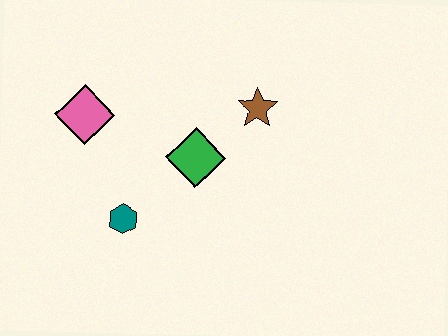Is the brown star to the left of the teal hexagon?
No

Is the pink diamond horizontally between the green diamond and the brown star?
No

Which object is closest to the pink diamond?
The teal hexagon is closest to the pink diamond.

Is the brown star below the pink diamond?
No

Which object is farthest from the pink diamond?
The brown star is farthest from the pink diamond.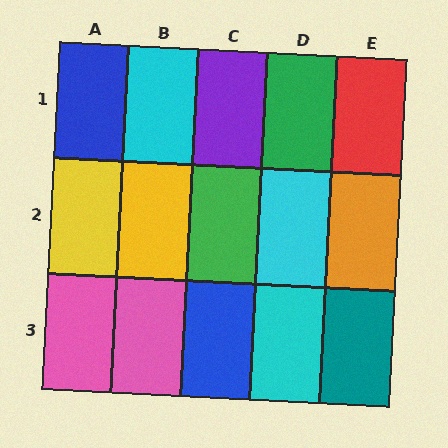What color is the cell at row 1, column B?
Cyan.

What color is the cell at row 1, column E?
Red.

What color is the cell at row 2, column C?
Green.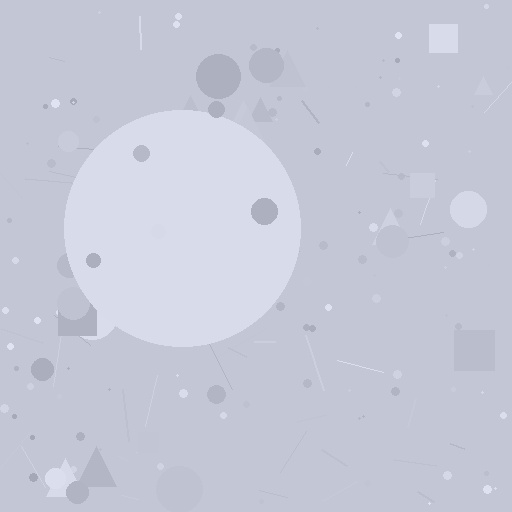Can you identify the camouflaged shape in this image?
The camouflaged shape is a circle.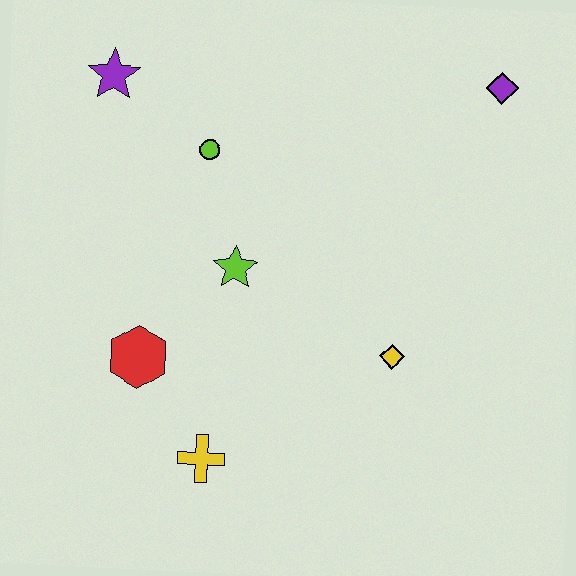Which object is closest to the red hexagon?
The yellow cross is closest to the red hexagon.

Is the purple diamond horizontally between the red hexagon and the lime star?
No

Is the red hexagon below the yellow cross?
No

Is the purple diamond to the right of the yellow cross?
Yes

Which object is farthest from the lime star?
The purple diamond is farthest from the lime star.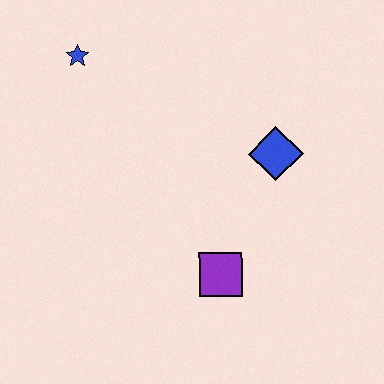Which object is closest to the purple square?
The blue diamond is closest to the purple square.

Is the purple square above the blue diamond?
No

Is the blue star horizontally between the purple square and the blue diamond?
No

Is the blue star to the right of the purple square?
No